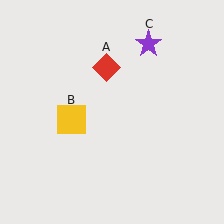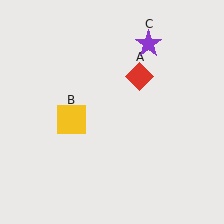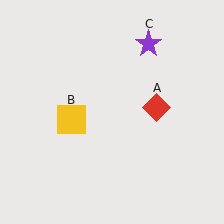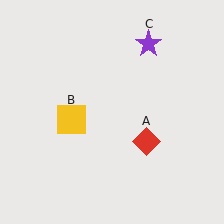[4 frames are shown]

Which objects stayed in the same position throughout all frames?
Yellow square (object B) and purple star (object C) remained stationary.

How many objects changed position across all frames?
1 object changed position: red diamond (object A).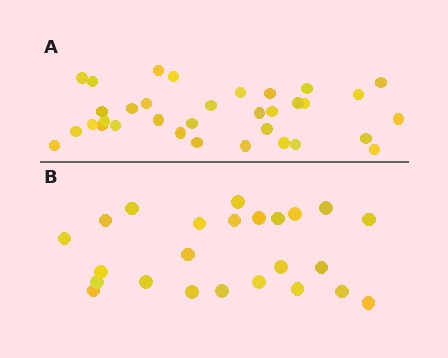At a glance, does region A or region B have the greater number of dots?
Region A (the top region) has more dots.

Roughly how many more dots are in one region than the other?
Region A has roughly 10 or so more dots than region B.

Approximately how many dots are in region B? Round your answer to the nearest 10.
About 20 dots. (The exact count is 24, which rounds to 20.)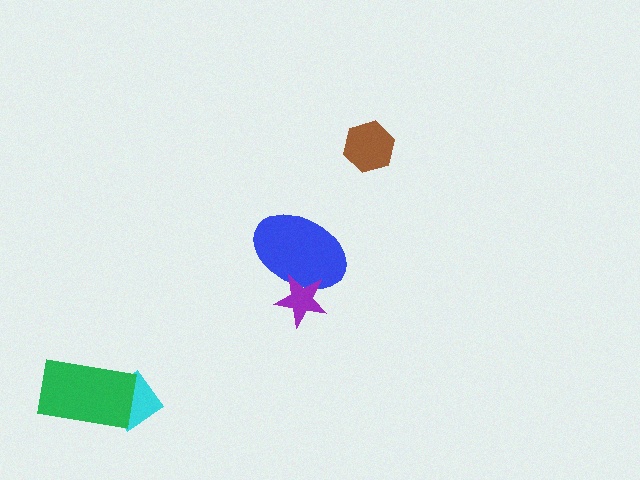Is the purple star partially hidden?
No, no other shape covers it.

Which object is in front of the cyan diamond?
The green rectangle is in front of the cyan diamond.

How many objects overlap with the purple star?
1 object overlaps with the purple star.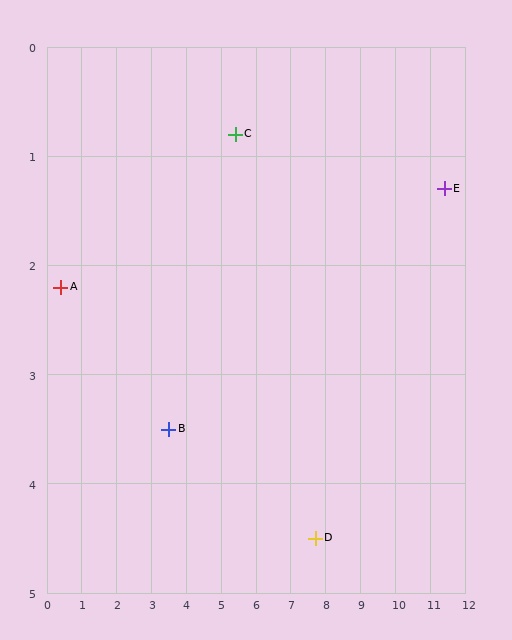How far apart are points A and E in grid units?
Points A and E are about 11.0 grid units apart.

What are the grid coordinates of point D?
Point D is at approximately (7.7, 4.5).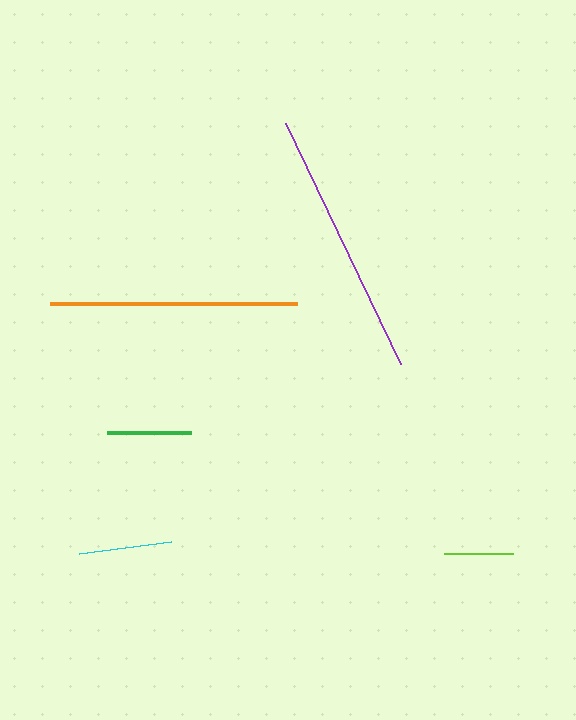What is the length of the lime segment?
The lime segment is approximately 68 pixels long.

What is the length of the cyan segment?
The cyan segment is approximately 93 pixels long.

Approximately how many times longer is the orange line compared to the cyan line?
The orange line is approximately 2.7 times the length of the cyan line.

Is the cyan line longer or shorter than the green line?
The cyan line is longer than the green line.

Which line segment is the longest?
The purple line is the longest at approximately 267 pixels.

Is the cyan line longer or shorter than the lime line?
The cyan line is longer than the lime line.